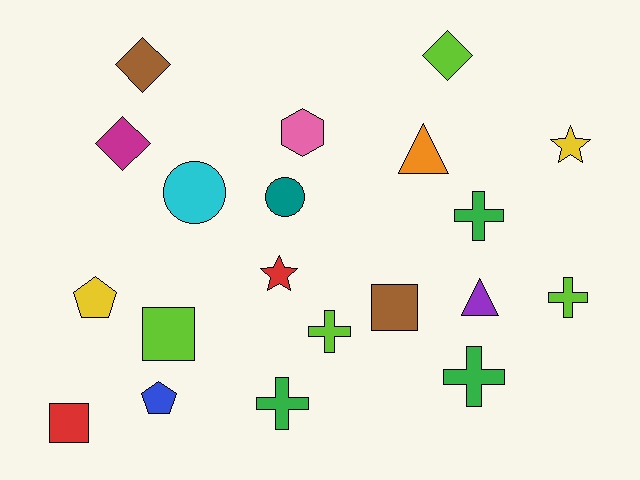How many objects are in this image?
There are 20 objects.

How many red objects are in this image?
There are 2 red objects.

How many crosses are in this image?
There are 5 crosses.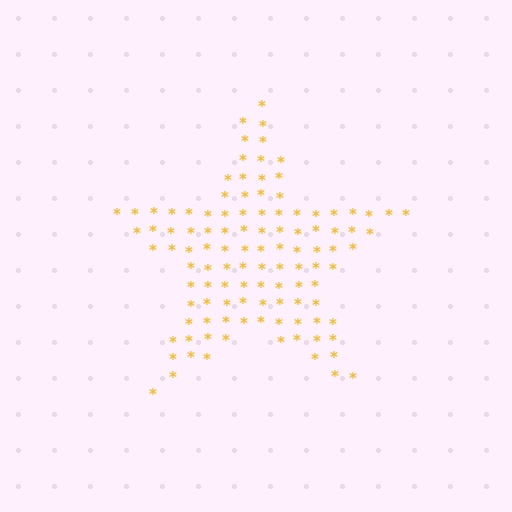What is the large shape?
The large shape is a star.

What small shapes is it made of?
It is made of small asterisks.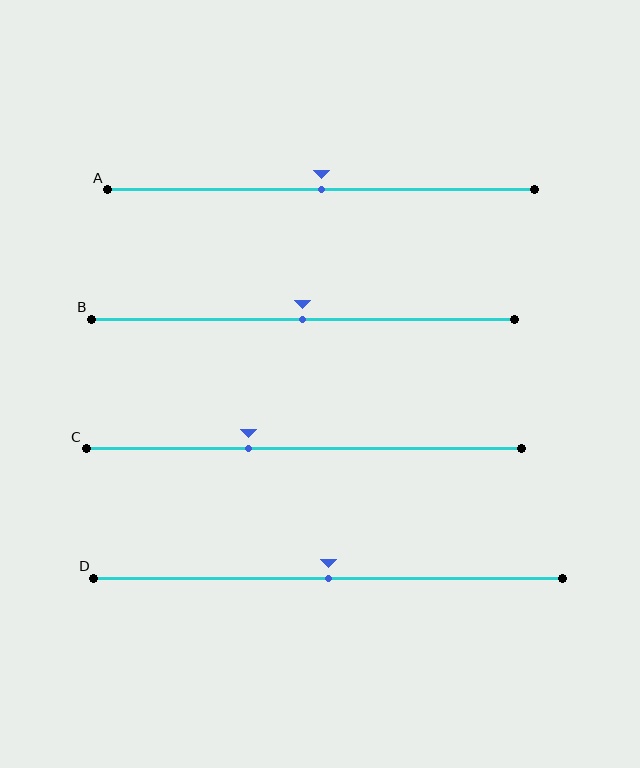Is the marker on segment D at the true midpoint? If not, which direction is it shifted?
Yes, the marker on segment D is at the true midpoint.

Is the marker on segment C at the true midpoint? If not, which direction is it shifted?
No, the marker on segment C is shifted to the left by about 13% of the segment length.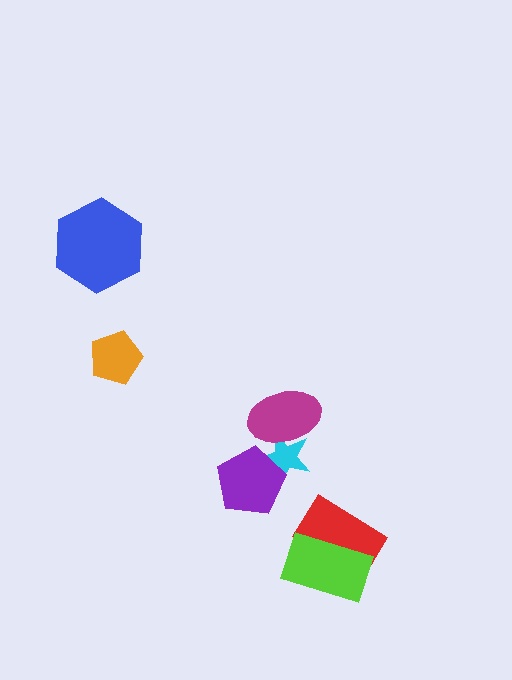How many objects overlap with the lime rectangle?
1 object overlaps with the lime rectangle.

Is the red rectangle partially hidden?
Yes, it is partially covered by another shape.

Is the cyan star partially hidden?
Yes, it is partially covered by another shape.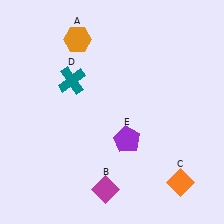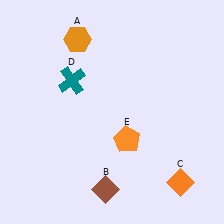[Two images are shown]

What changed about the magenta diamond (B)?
In Image 1, B is magenta. In Image 2, it changed to brown.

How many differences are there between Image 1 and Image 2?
There are 2 differences between the two images.